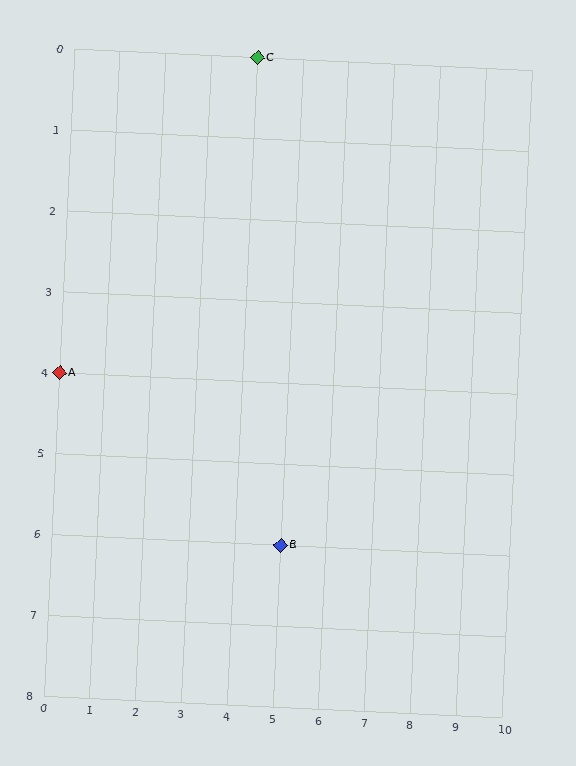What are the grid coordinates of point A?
Point A is at grid coordinates (0, 4).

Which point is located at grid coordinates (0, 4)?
Point A is at (0, 4).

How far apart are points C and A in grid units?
Points C and A are 4 columns and 4 rows apart (about 5.7 grid units diagonally).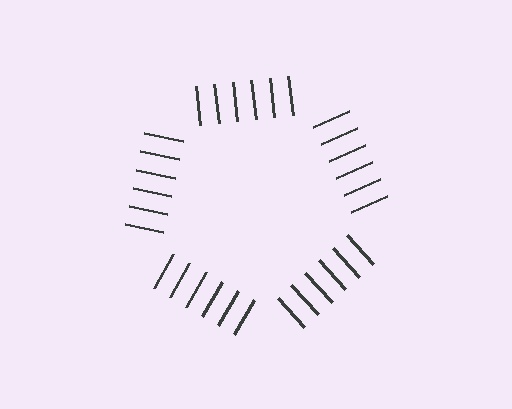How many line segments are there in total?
30 — 6 along each of the 5 edges.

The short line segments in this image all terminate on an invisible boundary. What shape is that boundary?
An illusory pentagon — the line segments terminate on its edges but no continuous stroke is drawn.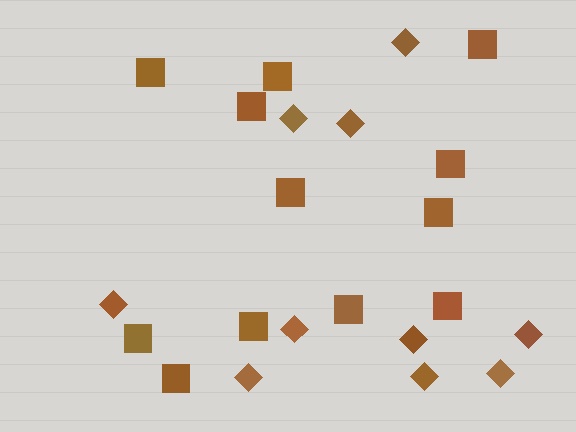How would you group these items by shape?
There are 2 groups: one group of diamonds (10) and one group of squares (12).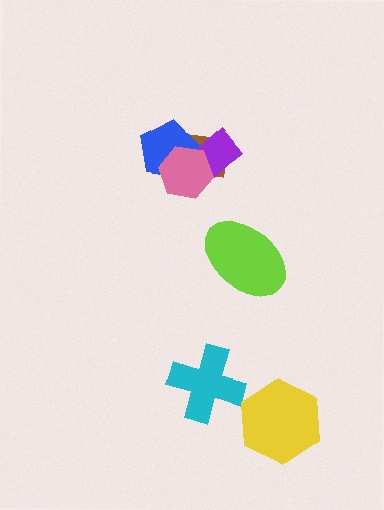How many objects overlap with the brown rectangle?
3 objects overlap with the brown rectangle.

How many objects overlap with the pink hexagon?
3 objects overlap with the pink hexagon.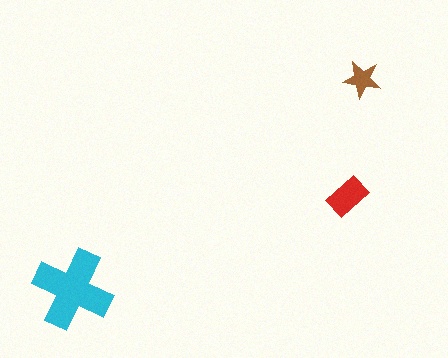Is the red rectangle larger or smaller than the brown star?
Larger.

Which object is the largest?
The cyan cross.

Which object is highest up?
The brown star is topmost.